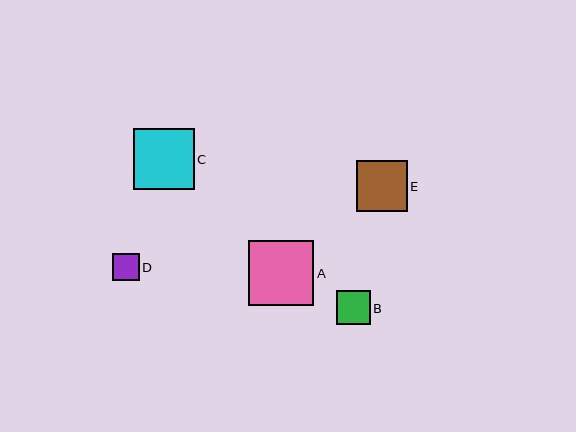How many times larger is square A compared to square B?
Square A is approximately 1.9 times the size of square B.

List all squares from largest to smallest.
From largest to smallest: A, C, E, B, D.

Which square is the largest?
Square A is the largest with a size of approximately 65 pixels.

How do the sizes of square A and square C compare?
Square A and square C are approximately the same size.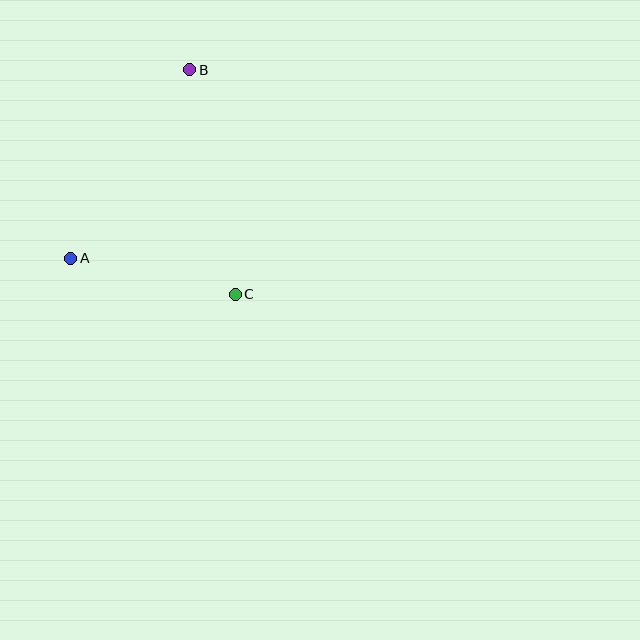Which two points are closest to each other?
Points A and C are closest to each other.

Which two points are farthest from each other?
Points B and C are farthest from each other.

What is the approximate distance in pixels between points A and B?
The distance between A and B is approximately 223 pixels.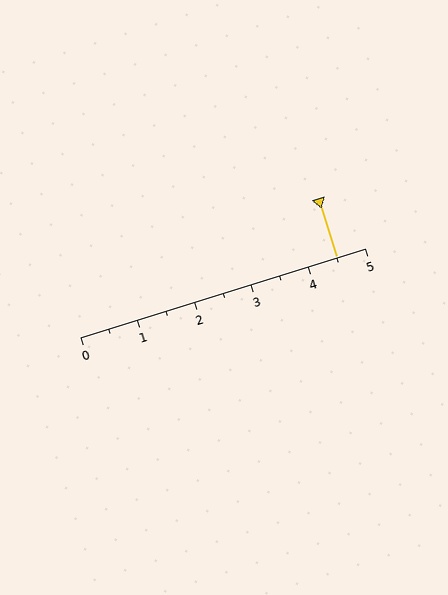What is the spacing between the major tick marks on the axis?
The major ticks are spaced 1 apart.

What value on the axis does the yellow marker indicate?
The marker indicates approximately 4.5.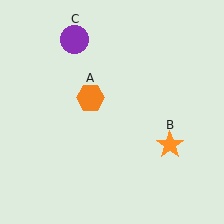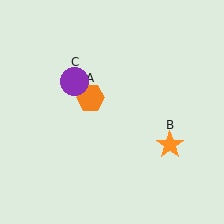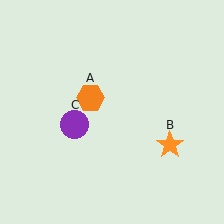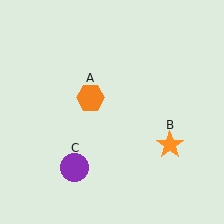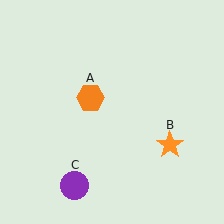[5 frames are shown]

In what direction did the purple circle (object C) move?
The purple circle (object C) moved down.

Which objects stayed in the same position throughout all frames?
Orange hexagon (object A) and orange star (object B) remained stationary.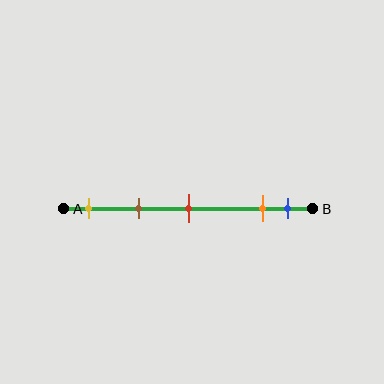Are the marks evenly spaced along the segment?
No, the marks are not evenly spaced.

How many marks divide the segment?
There are 5 marks dividing the segment.